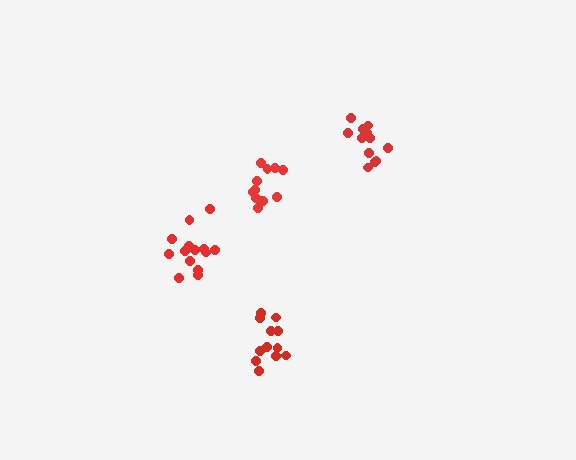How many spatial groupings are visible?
There are 4 spatial groupings.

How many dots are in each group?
Group 1: 14 dots, Group 2: 12 dots, Group 3: 12 dots, Group 4: 12 dots (50 total).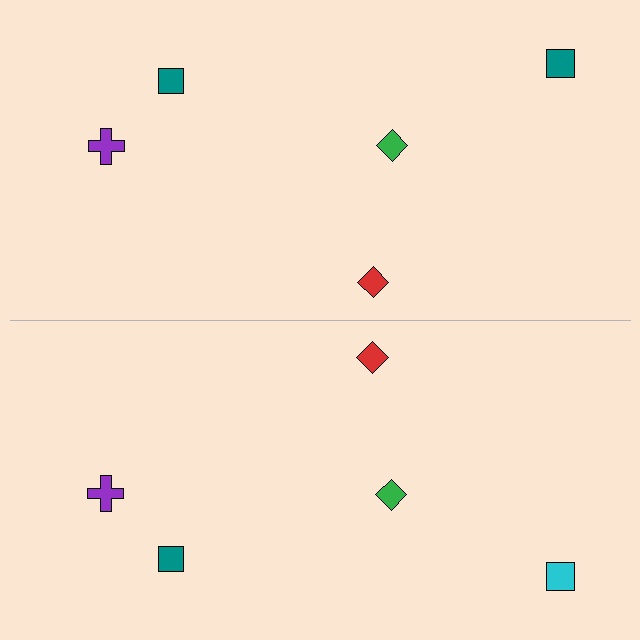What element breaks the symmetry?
The cyan square on the bottom side breaks the symmetry — its mirror counterpart is teal.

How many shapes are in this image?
There are 10 shapes in this image.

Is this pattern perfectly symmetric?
No, the pattern is not perfectly symmetric. The cyan square on the bottom side breaks the symmetry — its mirror counterpart is teal.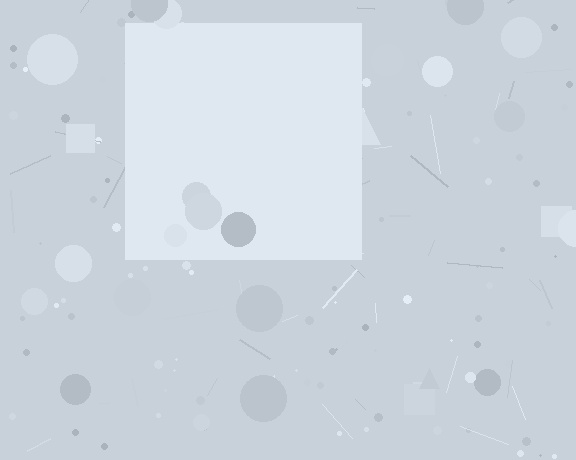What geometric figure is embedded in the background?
A square is embedded in the background.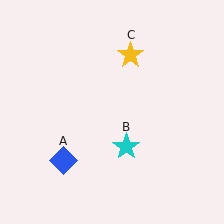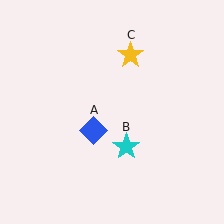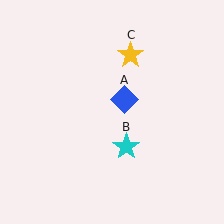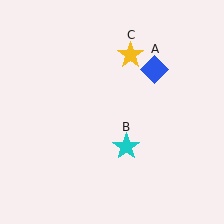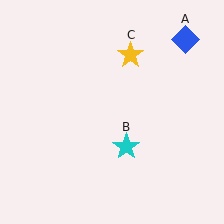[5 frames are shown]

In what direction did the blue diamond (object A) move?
The blue diamond (object A) moved up and to the right.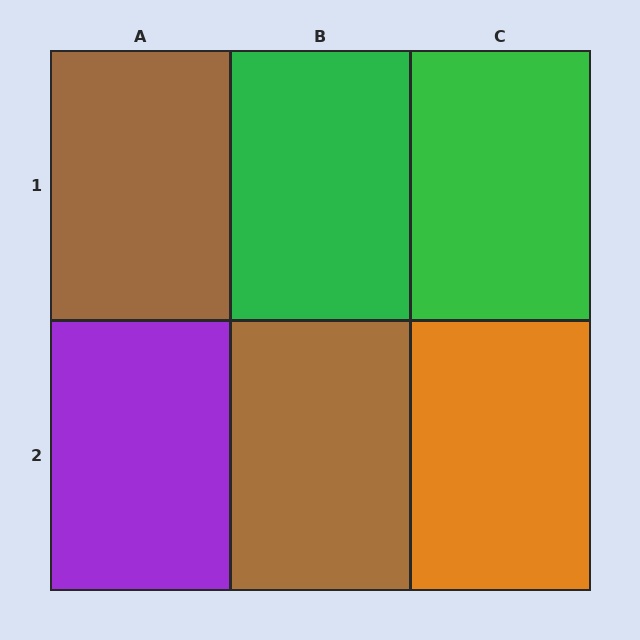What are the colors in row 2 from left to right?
Purple, brown, orange.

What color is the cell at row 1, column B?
Green.